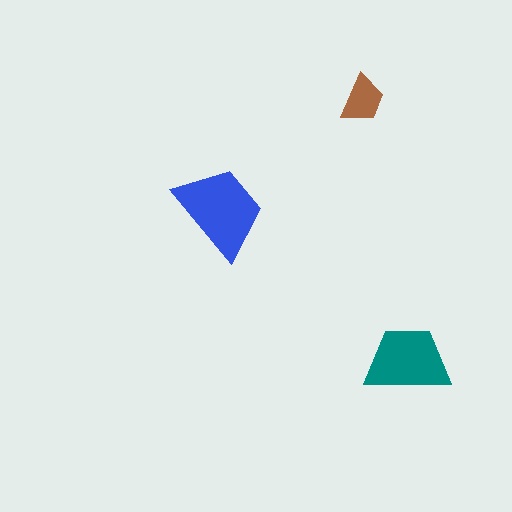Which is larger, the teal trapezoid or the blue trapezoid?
The blue one.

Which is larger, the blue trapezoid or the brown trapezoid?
The blue one.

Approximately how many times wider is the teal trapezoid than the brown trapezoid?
About 2 times wider.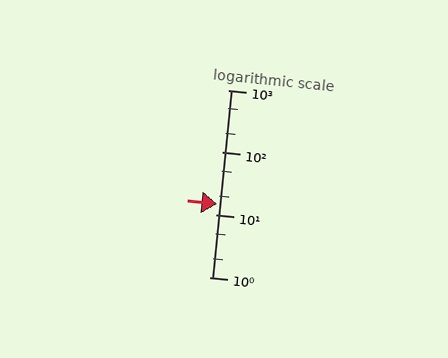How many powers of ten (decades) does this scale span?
The scale spans 3 decades, from 1 to 1000.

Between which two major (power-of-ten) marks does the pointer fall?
The pointer is between 10 and 100.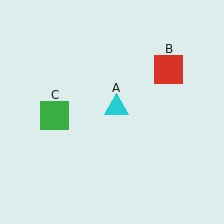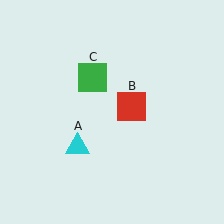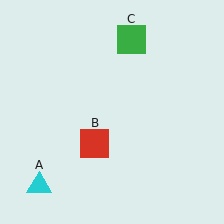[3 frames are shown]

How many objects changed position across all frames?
3 objects changed position: cyan triangle (object A), red square (object B), green square (object C).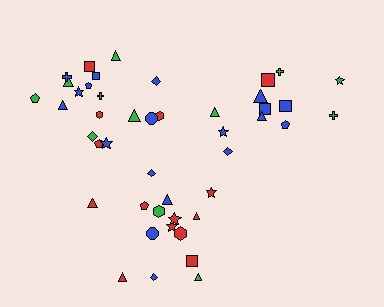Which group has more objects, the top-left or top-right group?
The top-left group.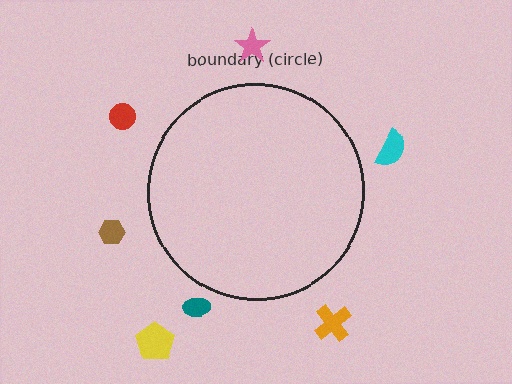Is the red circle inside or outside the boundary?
Outside.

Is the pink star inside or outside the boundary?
Outside.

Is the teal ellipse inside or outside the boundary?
Outside.